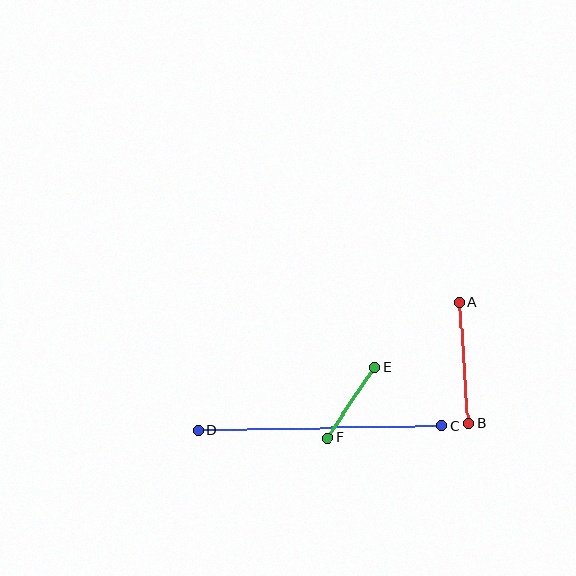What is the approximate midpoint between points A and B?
The midpoint is at approximately (464, 363) pixels.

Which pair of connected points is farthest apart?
Points C and D are farthest apart.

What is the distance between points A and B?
The distance is approximately 121 pixels.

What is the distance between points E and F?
The distance is approximately 85 pixels.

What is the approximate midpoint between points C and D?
The midpoint is at approximately (320, 428) pixels.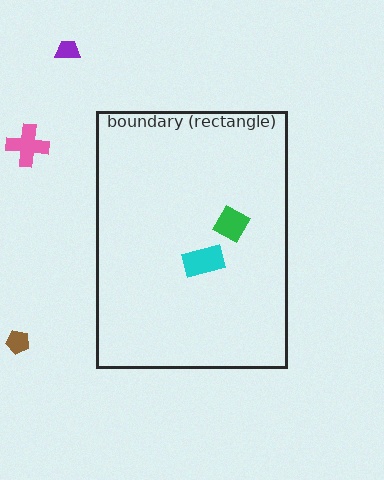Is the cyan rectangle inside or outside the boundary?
Inside.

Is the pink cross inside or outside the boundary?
Outside.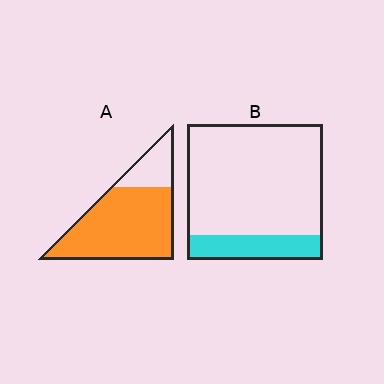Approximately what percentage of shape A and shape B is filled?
A is approximately 80% and B is approximately 20%.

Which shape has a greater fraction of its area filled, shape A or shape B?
Shape A.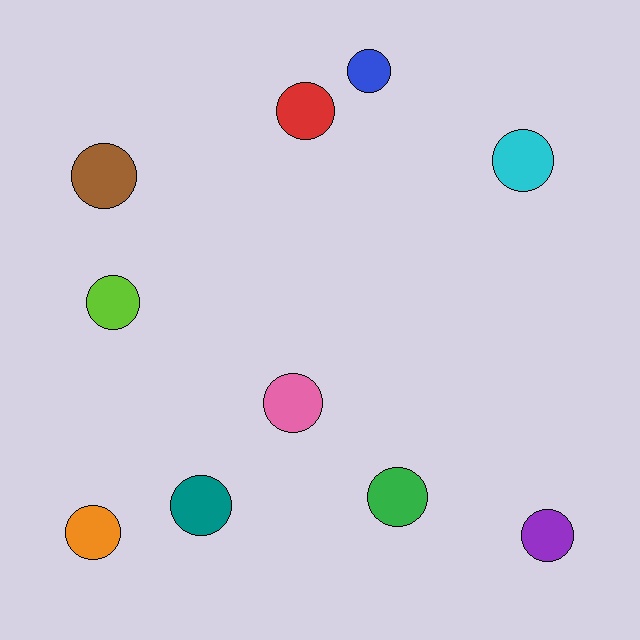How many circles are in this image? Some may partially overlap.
There are 10 circles.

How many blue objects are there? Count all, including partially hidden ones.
There is 1 blue object.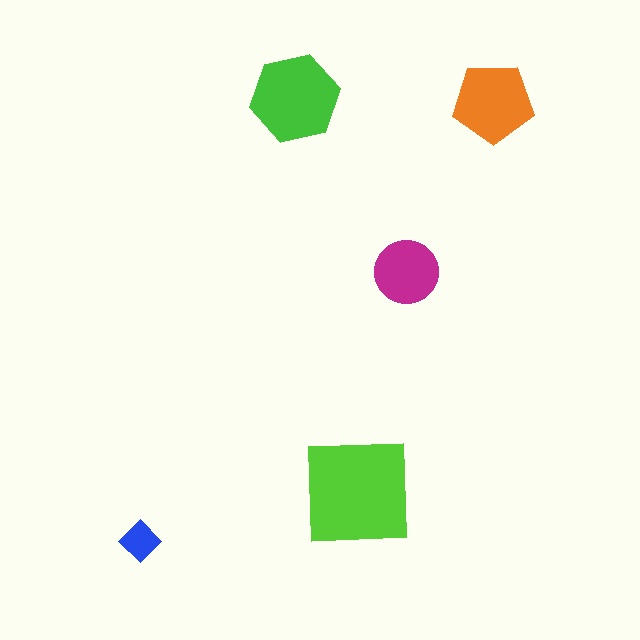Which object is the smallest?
The blue diamond.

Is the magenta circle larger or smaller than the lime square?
Smaller.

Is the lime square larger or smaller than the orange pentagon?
Larger.